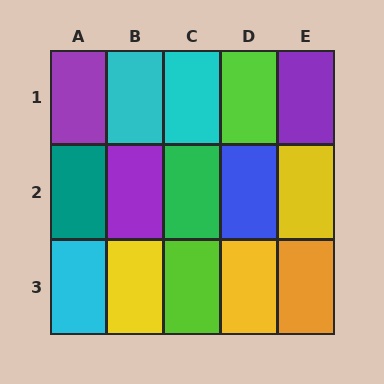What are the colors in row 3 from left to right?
Cyan, yellow, lime, yellow, orange.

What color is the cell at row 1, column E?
Purple.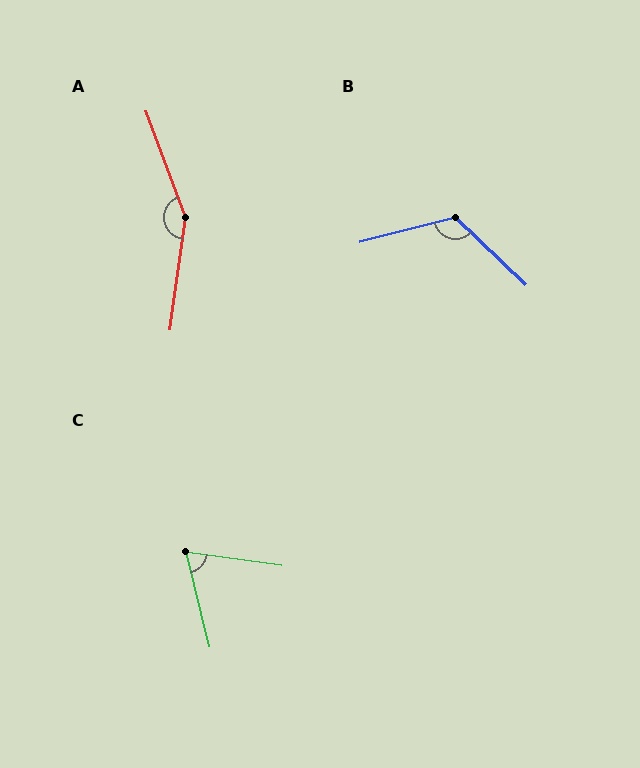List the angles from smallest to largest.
C (68°), B (122°), A (151°).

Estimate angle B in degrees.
Approximately 122 degrees.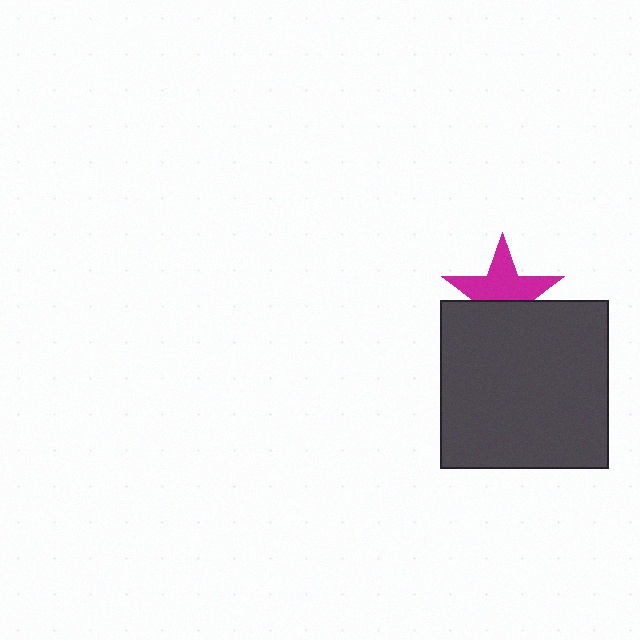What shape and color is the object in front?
The object in front is a dark gray square.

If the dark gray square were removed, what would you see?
You would see the complete magenta star.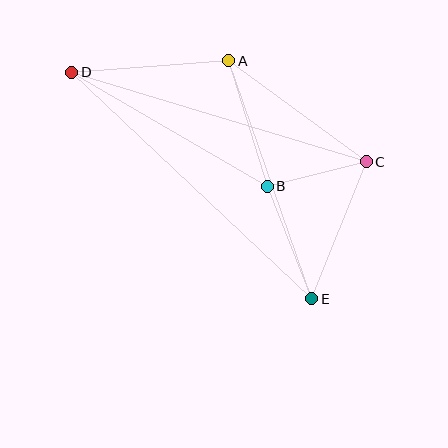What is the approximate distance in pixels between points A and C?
The distance between A and C is approximately 171 pixels.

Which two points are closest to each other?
Points B and C are closest to each other.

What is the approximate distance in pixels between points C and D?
The distance between C and D is approximately 308 pixels.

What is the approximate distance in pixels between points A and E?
The distance between A and E is approximately 252 pixels.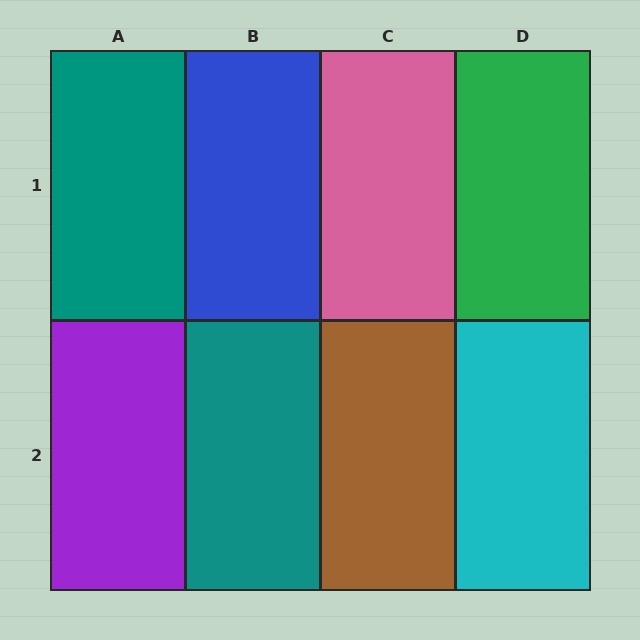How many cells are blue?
1 cell is blue.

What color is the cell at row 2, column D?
Cyan.